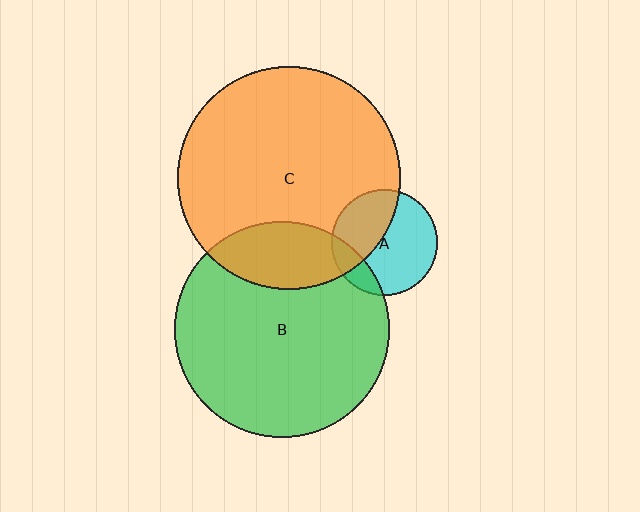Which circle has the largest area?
Circle C (orange).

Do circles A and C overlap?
Yes.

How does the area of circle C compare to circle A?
Approximately 4.4 times.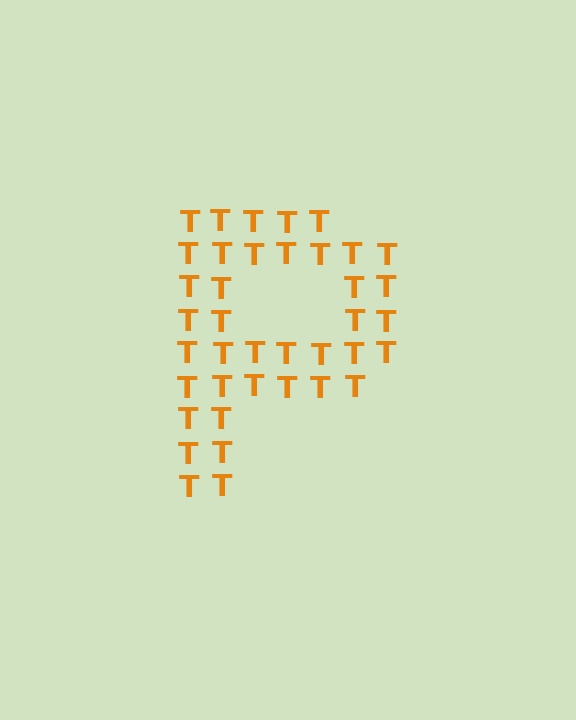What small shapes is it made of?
It is made of small letter T's.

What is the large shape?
The large shape is the letter P.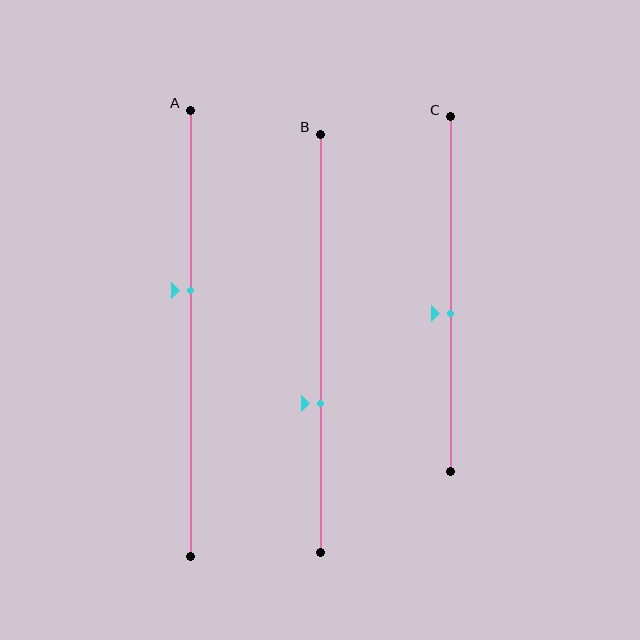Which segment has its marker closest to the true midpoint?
Segment C has its marker closest to the true midpoint.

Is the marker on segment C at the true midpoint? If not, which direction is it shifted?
No, the marker on segment C is shifted downward by about 6% of the segment length.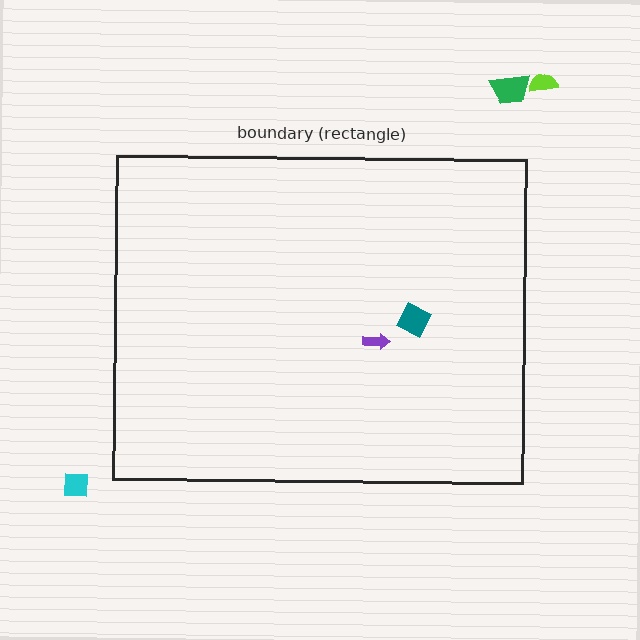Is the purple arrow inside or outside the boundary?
Inside.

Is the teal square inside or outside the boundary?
Inside.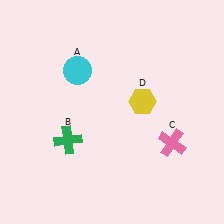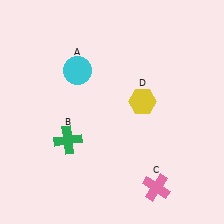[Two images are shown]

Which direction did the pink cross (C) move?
The pink cross (C) moved down.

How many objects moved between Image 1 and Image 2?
1 object moved between the two images.